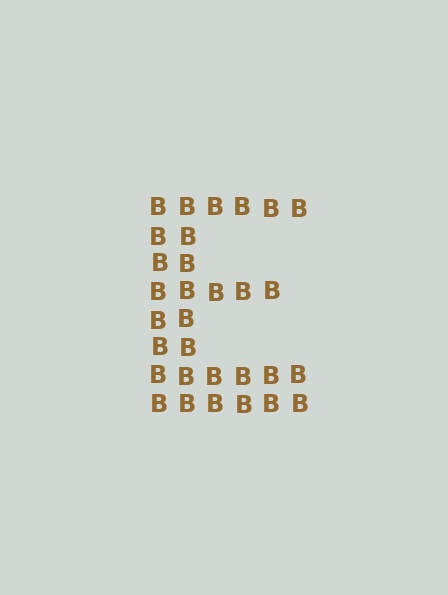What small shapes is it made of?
It is made of small letter B's.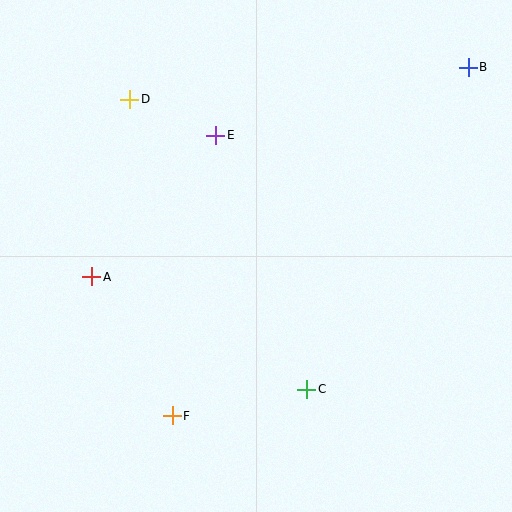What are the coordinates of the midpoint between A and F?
The midpoint between A and F is at (132, 346).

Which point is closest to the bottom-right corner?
Point C is closest to the bottom-right corner.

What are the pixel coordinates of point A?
Point A is at (92, 277).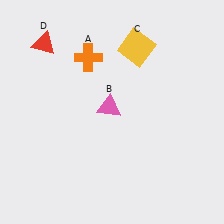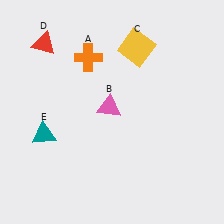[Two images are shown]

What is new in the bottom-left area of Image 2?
A teal triangle (E) was added in the bottom-left area of Image 2.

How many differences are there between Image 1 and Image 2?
There is 1 difference between the two images.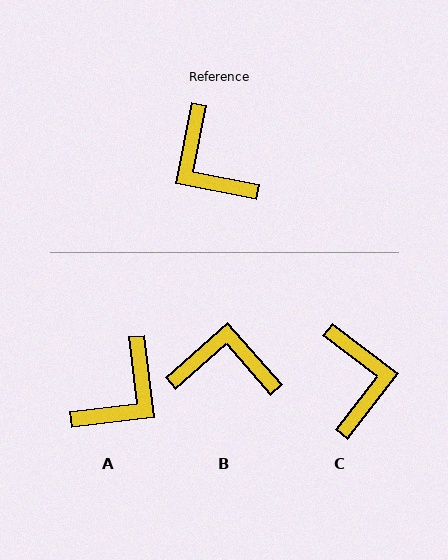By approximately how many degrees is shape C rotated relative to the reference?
Approximately 153 degrees counter-clockwise.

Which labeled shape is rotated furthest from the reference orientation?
C, about 153 degrees away.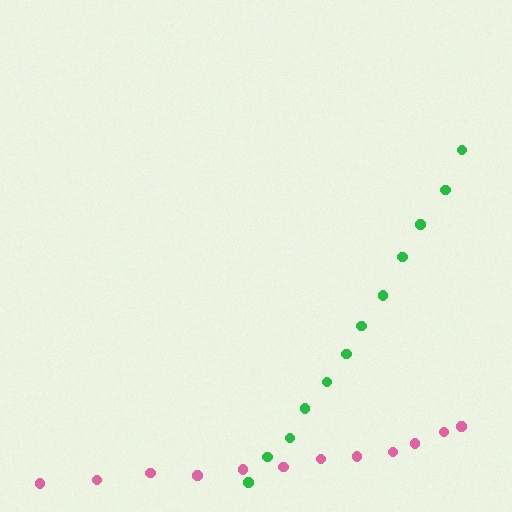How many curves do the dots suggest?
There are 2 distinct paths.